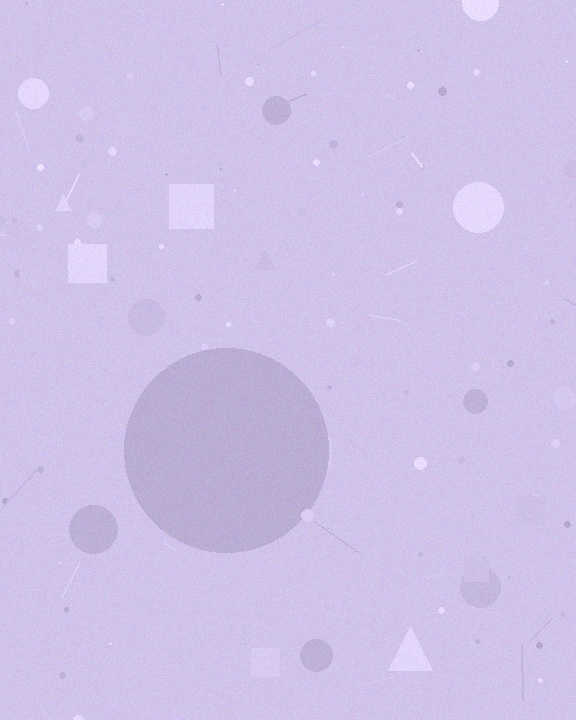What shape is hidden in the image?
A circle is hidden in the image.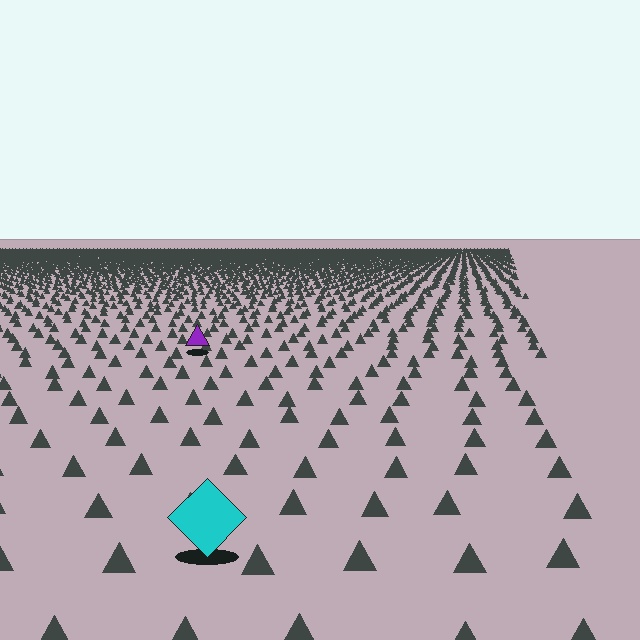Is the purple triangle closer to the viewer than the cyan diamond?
No. The cyan diamond is closer — you can tell from the texture gradient: the ground texture is coarser near it.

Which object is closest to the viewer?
The cyan diamond is closest. The texture marks near it are larger and more spread out.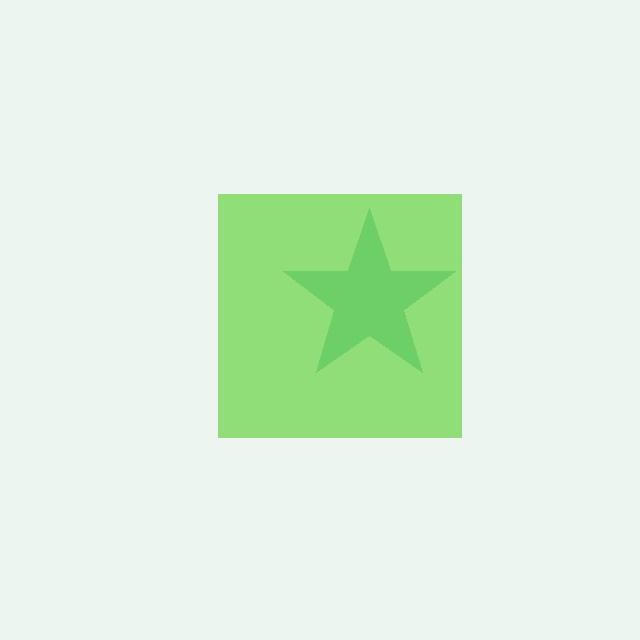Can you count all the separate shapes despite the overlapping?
Yes, there are 2 separate shapes.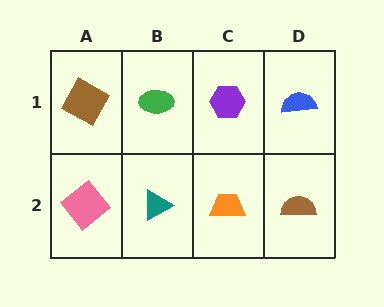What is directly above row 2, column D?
A blue semicircle.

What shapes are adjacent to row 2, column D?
A blue semicircle (row 1, column D), an orange trapezoid (row 2, column C).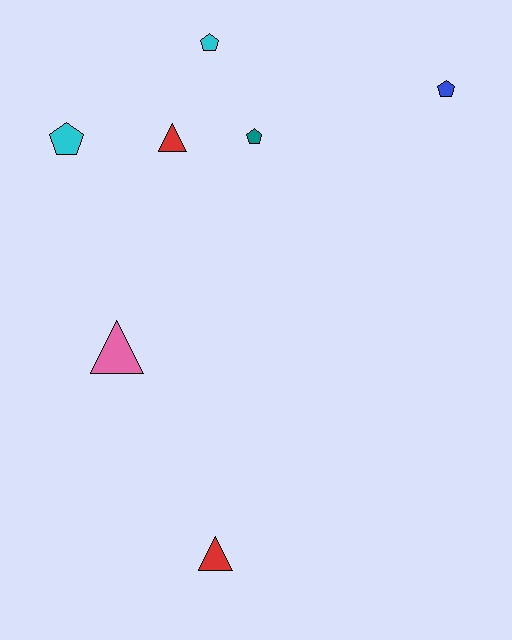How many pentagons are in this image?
There are 4 pentagons.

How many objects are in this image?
There are 7 objects.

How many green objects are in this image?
There are no green objects.